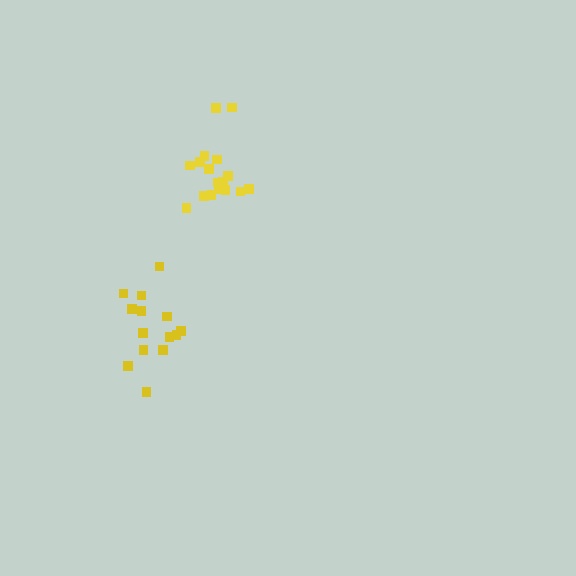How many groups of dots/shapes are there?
There are 2 groups.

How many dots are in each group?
Group 1: 18 dots, Group 2: 14 dots (32 total).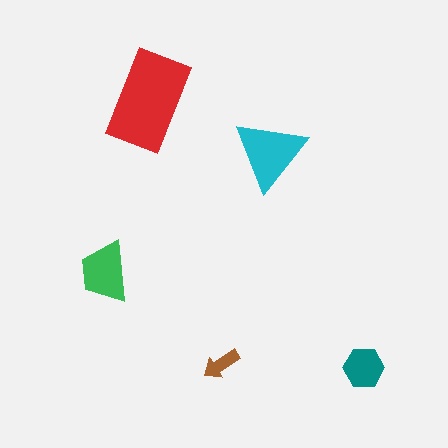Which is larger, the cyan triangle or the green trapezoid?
The cyan triangle.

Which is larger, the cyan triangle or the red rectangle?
The red rectangle.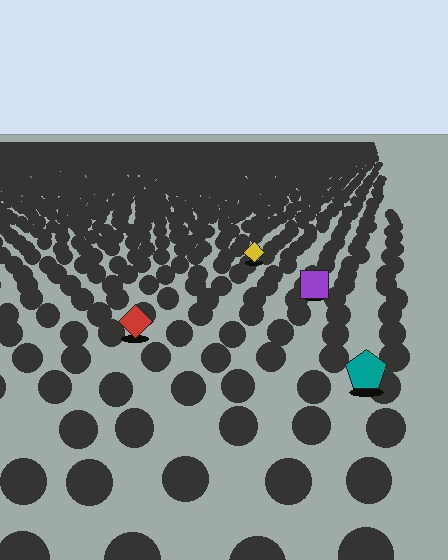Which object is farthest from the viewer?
The yellow diamond is farthest from the viewer. It appears smaller and the ground texture around it is denser.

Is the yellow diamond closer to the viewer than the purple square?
No. The purple square is closer — you can tell from the texture gradient: the ground texture is coarser near it.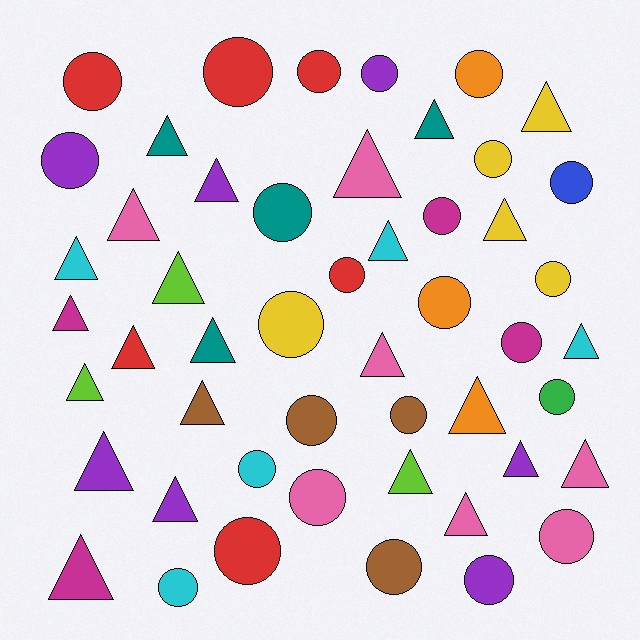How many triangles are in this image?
There are 25 triangles.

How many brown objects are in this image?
There are 4 brown objects.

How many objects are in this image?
There are 50 objects.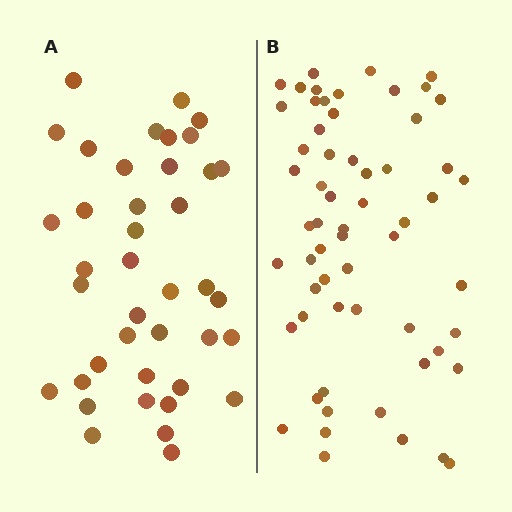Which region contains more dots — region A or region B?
Region B (the right region) has more dots.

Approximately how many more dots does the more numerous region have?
Region B has approximately 20 more dots than region A.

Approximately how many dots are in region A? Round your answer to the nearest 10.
About 40 dots.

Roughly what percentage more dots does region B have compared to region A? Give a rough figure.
About 50% more.